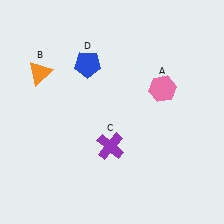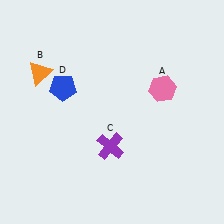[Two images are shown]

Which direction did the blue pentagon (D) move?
The blue pentagon (D) moved left.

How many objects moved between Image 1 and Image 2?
1 object moved between the two images.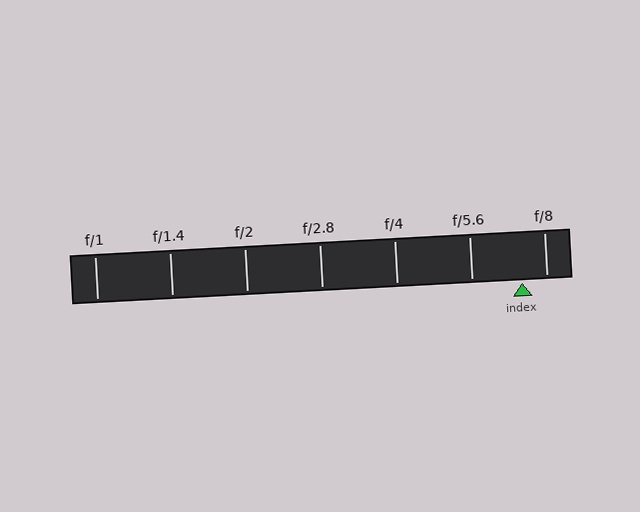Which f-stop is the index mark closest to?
The index mark is closest to f/8.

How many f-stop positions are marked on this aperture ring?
There are 7 f-stop positions marked.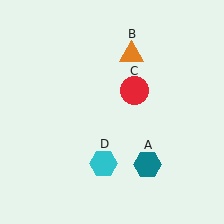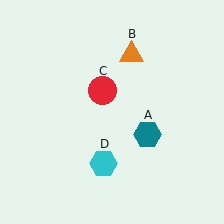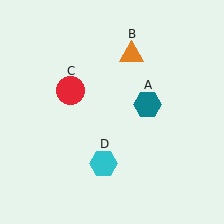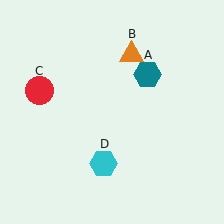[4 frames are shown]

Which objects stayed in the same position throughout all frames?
Orange triangle (object B) and cyan hexagon (object D) remained stationary.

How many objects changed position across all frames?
2 objects changed position: teal hexagon (object A), red circle (object C).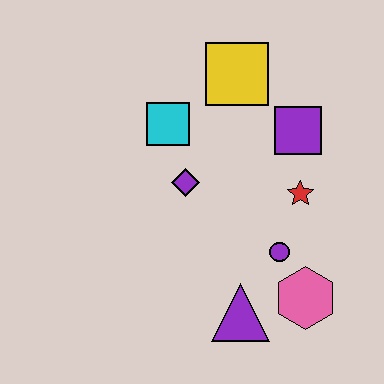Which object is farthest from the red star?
The cyan square is farthest from the red star.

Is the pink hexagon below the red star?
Yes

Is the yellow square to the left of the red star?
Yes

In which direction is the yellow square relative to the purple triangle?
The yellow square is above the purple triangle.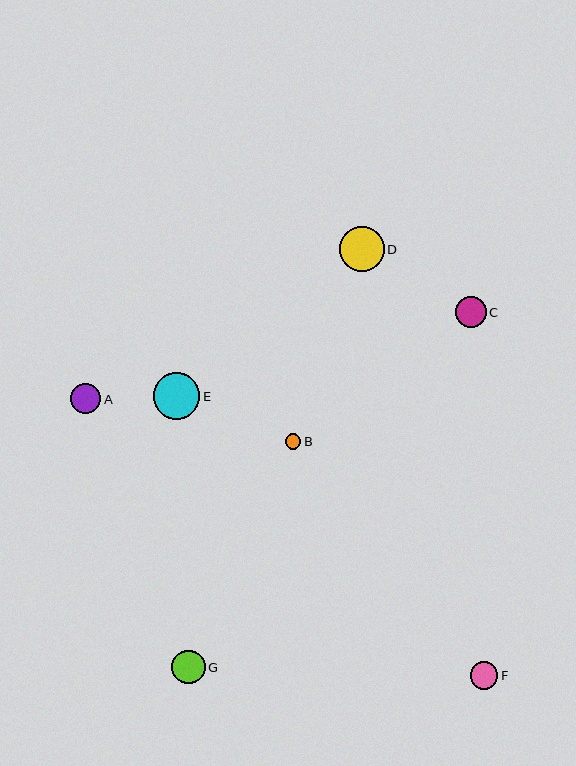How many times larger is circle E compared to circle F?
Circle E is approximately 1.7 times the size of circle F.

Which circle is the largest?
Circle E is the largest with a size of approximately 46 pixels.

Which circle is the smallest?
Circle B is the smallest with a size of approximately 15 pixels.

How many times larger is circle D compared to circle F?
Circle D is approximately 1.6 times the size of circle F.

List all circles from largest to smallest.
From largest to smallest: E, D, G, A, C, F, B.